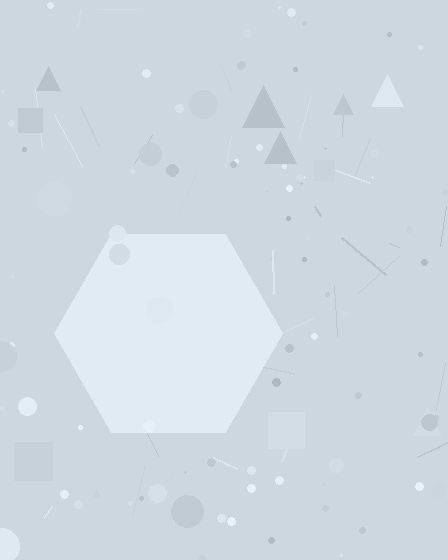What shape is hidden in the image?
A hexagon is hidden in the image.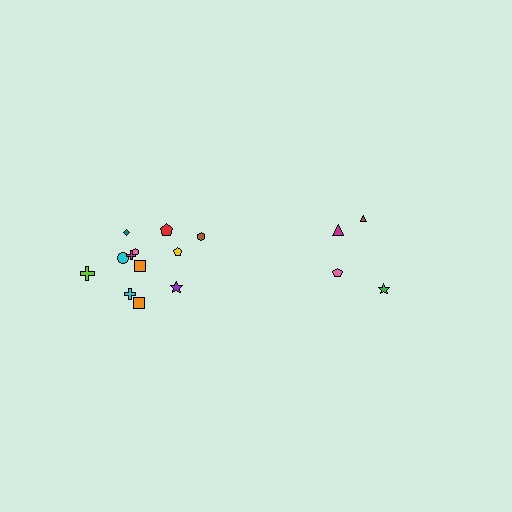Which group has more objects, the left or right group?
The left group.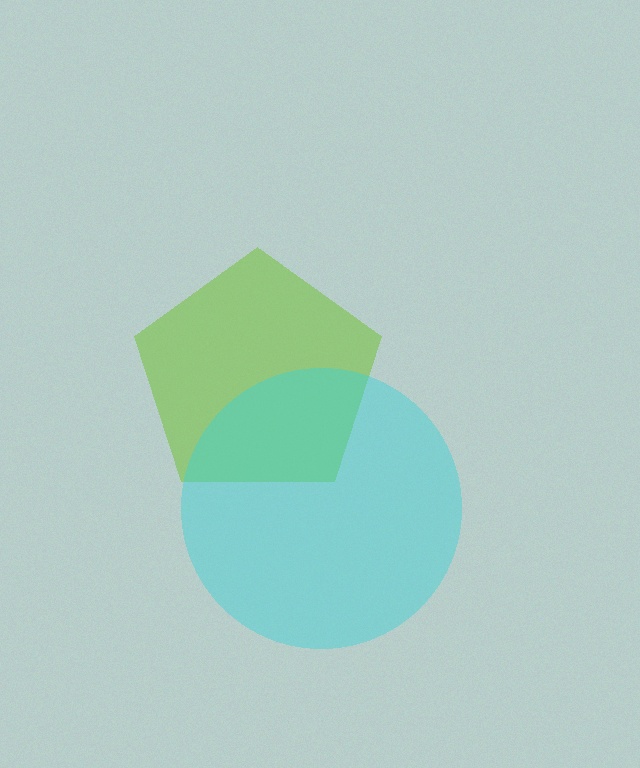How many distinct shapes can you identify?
There are 2 distinct shapes: a lime pentagon, a cyan circle.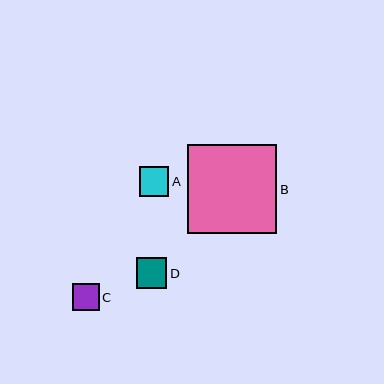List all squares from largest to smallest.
From largest to smallest: B, D, A, C.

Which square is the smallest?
Square C is the smallest with a size of approximately 26 pixels.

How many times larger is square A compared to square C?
Square A is approximately 1.1 times the size of square C.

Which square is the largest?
Square B is the largest with a size of approximately 89 pixels.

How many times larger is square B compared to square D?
Square B is approximately 2.9 times the size of square D.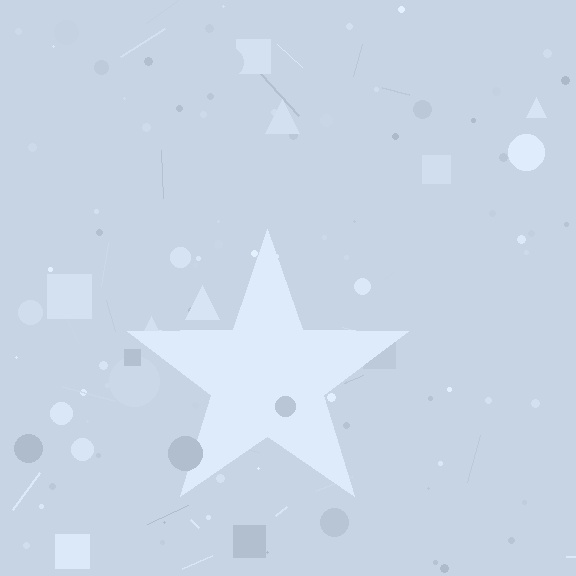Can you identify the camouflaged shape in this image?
The camouflaged shape is a star.